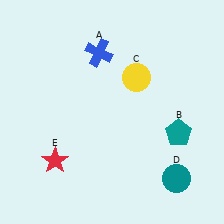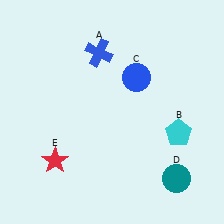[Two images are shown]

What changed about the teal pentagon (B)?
In Image 1, B is teal. In Image 2, it changed to cyan.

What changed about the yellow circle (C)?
In Image 1, C is yellow. In Image 2, it changed to blue.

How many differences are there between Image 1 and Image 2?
There are 2 differences between the two images.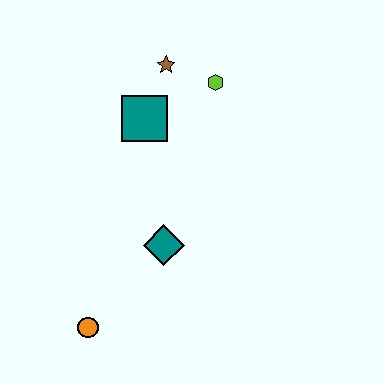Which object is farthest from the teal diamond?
The brown star is farthest from the teal diamond.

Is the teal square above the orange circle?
Yes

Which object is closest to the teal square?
The brown star is closest to the teal square.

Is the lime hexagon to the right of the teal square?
Yes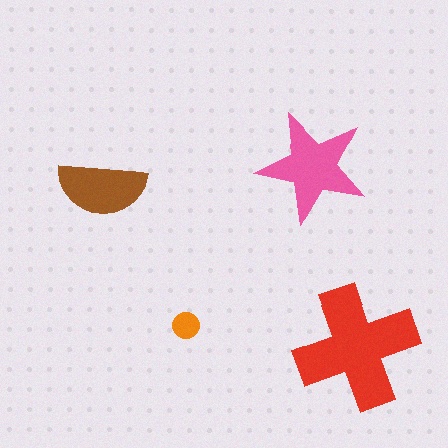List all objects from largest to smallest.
The red cross, the pink star, the brown semicircle, the orange circle.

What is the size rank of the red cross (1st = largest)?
1st.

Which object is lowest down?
The red cross is bottommost.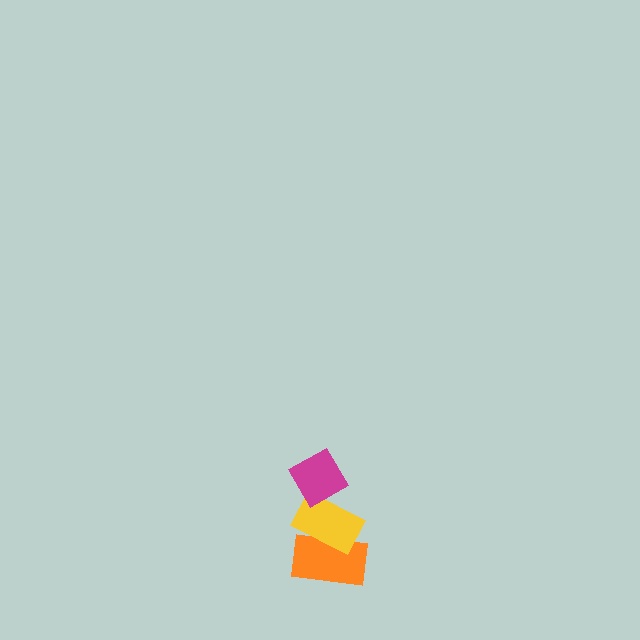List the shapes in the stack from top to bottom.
From top to bottom: the magenta diamond, the yellow rectangle, the orange rectangle.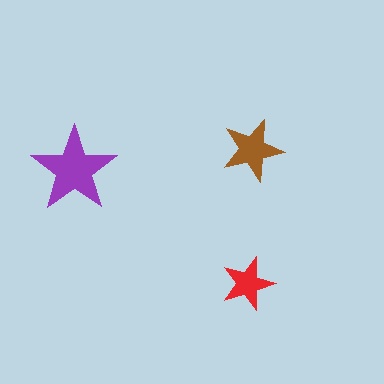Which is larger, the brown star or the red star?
The brown one.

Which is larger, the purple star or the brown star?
The purple one.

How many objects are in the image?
There are 3 objects in the image.